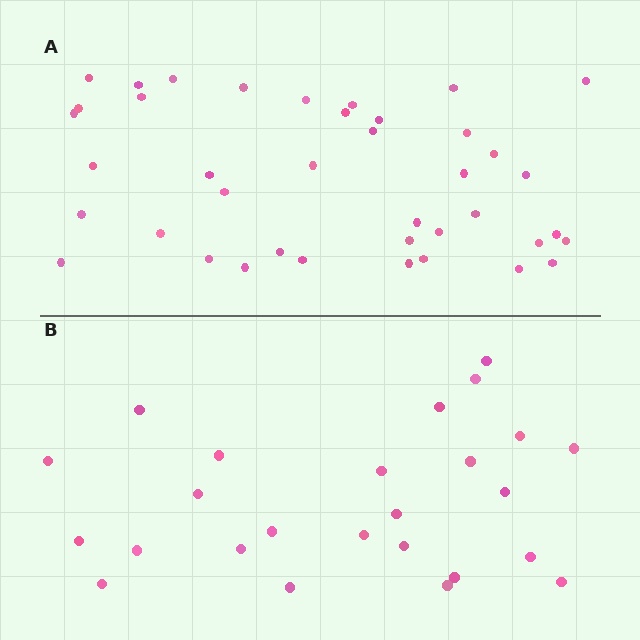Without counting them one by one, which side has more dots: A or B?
Region A (the top region) has more dots.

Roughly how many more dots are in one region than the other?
Region A has approximately 15 more dots than region B.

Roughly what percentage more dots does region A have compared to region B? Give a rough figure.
About 60% more.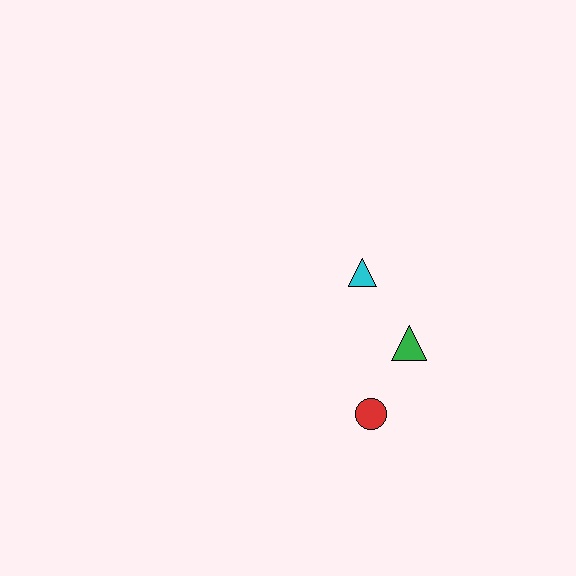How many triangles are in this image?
There are 2 triangles.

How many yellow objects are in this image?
There are no yellow objects.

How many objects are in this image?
There are 3 objects.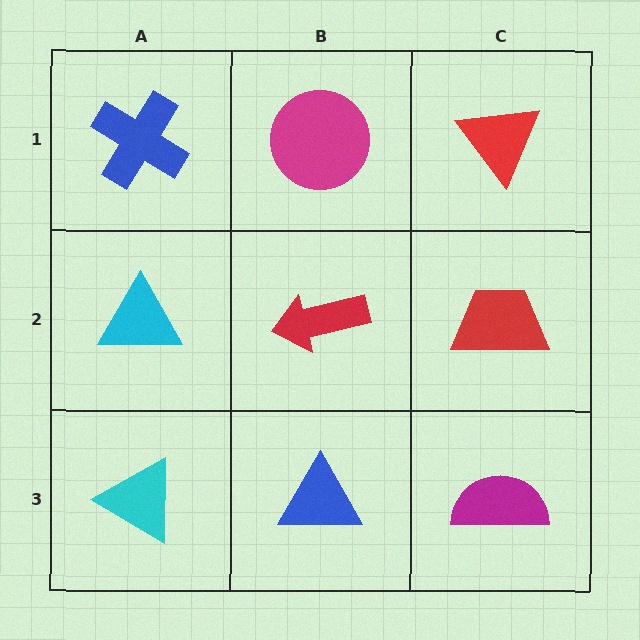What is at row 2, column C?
A red trapezoid.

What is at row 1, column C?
A red triangle.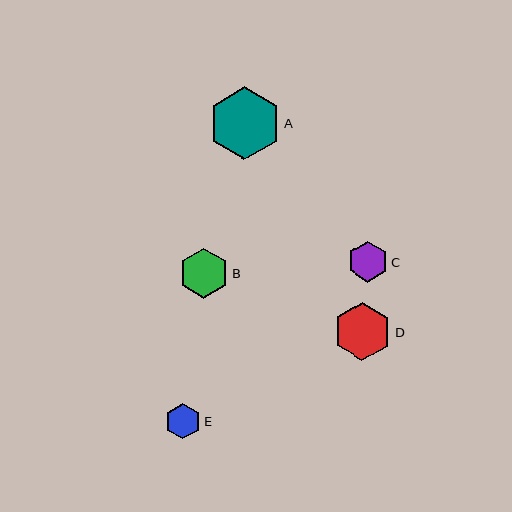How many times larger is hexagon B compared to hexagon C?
Hexagon B is approximately 1.2 times the size of hexagon C.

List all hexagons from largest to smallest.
From largest to smallest: A, D, B, C, E.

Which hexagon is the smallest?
Hexagon E is the smallest with a size of approximately 36 pixels.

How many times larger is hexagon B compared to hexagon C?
Hexagon B is approximately 1.2 times the size of hexagon C.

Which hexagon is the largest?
Hexagon A is the largest with a size of approximately 73 pixels.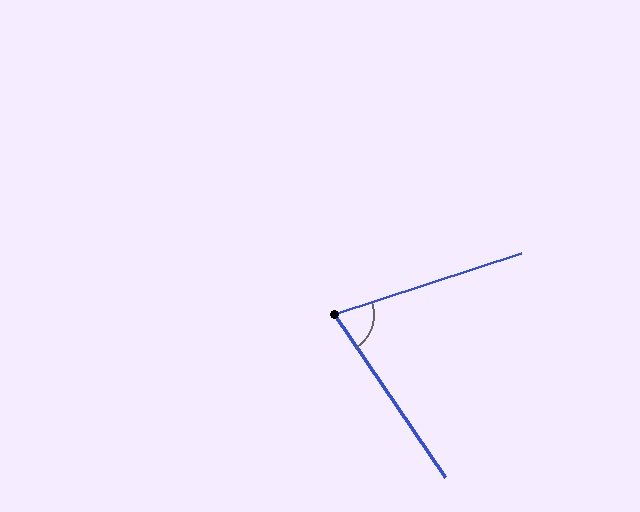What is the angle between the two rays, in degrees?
Approximately 74 degrees.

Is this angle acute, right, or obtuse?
It is acute.